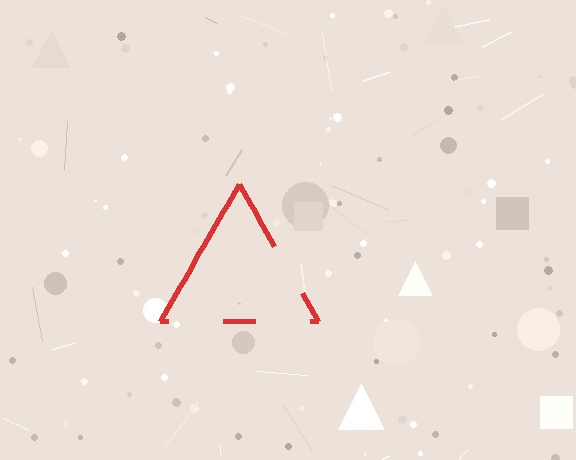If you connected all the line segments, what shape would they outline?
They would outline a triangle.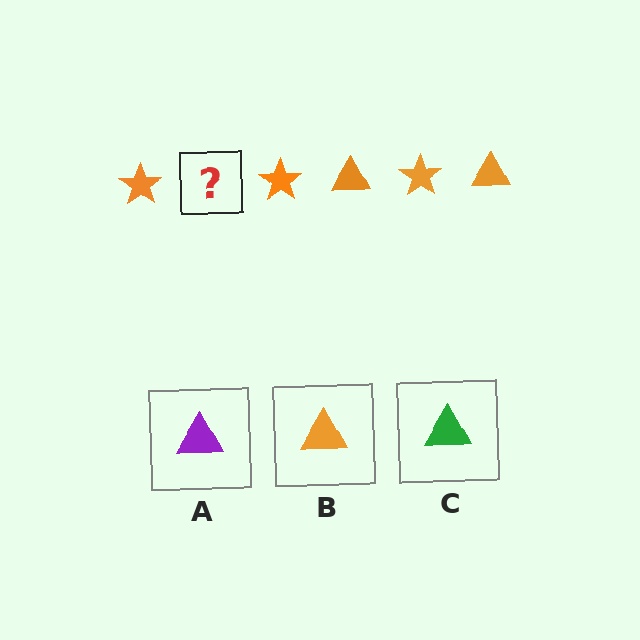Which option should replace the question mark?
Option B.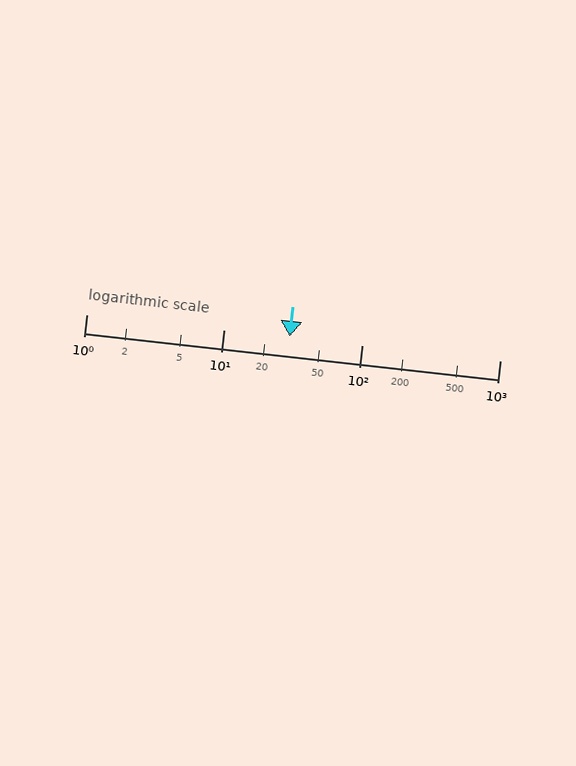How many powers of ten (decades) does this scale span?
The scale spans 3 decades, from 1 to 1000.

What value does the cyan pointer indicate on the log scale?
The pointer indicates approximately 30.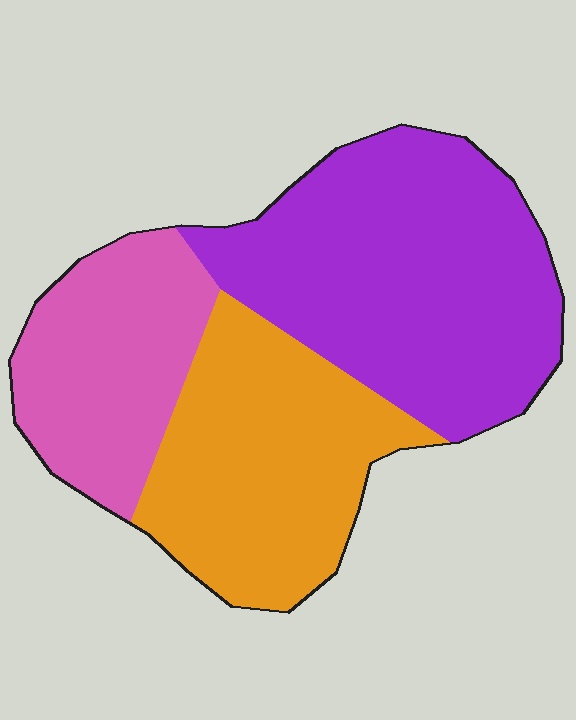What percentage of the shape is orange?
Orange covers 32% of the shape.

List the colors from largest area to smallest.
From largest to smallest: purple, orange, pink.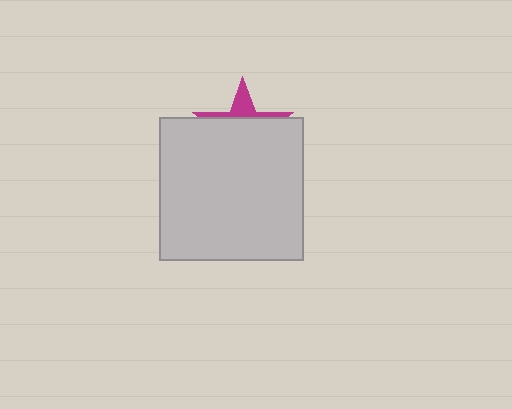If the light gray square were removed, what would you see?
You would see the complete magenta star.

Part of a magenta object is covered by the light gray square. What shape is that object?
It is a star.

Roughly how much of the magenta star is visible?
A small part of it is visible (roughly 30%).